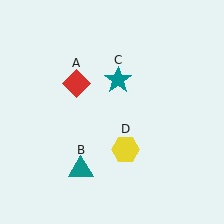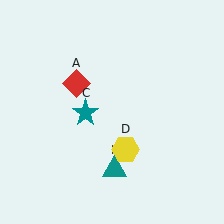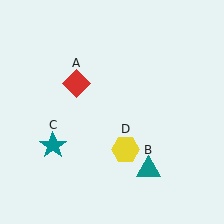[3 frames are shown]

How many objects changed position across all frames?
2 objects changed position: teal triangle (object B), teal star (object C).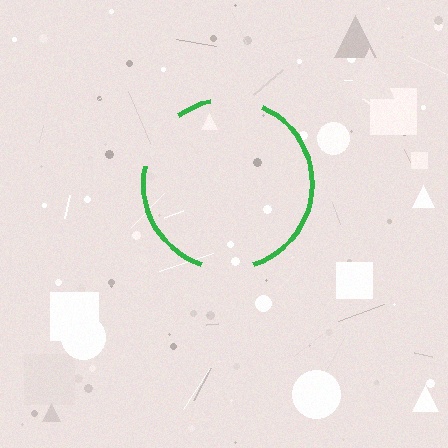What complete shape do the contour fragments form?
The contour fragments form a circle.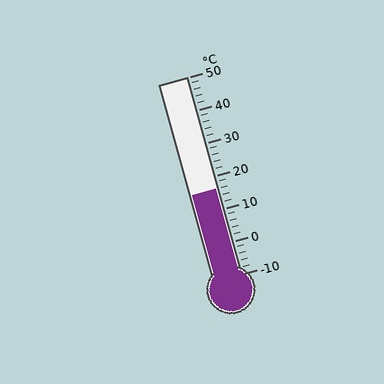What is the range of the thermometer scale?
The thermometer scale ranges from -10°C to 50°C.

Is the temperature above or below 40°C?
The temperature is below 40°C.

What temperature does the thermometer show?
The thermometer shows approximately 16°C.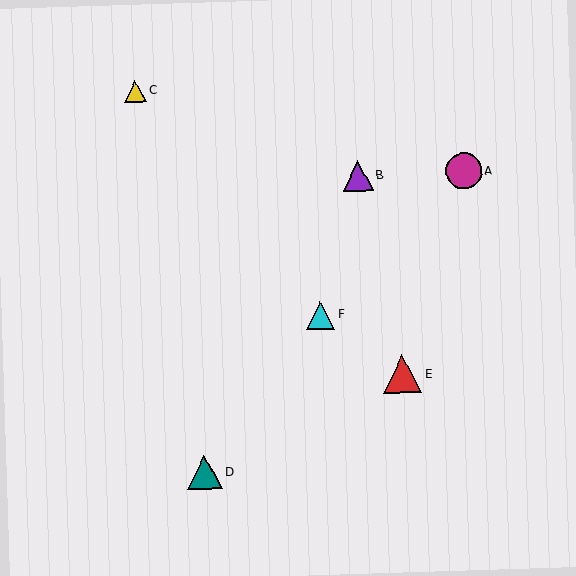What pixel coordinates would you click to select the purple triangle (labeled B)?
Click at (358, 176) to select the purple triangle B.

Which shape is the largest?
The red triangle (labeled E) is the largest.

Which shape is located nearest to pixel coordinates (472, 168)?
The magenta circle (labeled A) at (464, 171) is nearest to that location.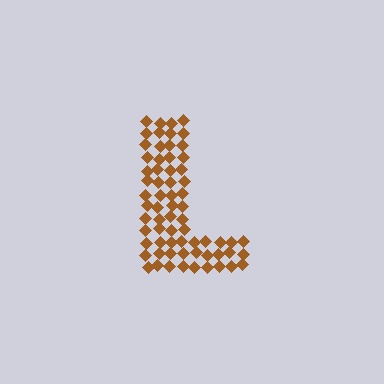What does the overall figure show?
The overall figure shows the letter L.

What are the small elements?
The small elements are diamonds.